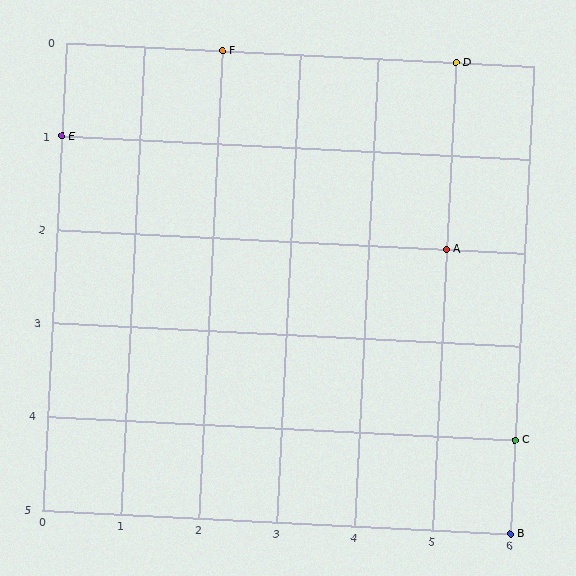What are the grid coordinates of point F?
Point F is at grid coordinates (2, 0).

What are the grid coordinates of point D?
Point D is at grid coordinates (5, 0).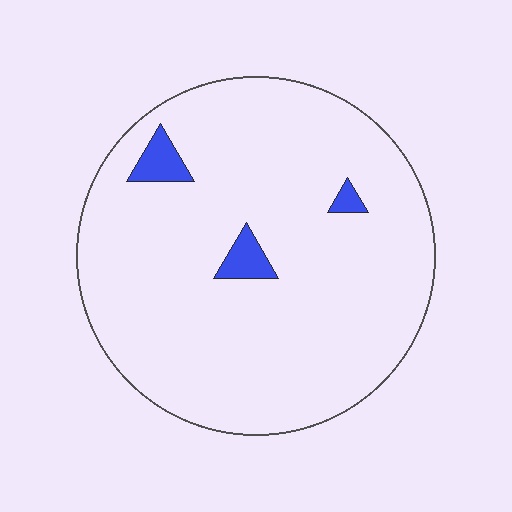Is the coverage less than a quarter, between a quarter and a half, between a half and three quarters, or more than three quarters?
Less than a quarter.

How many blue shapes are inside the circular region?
3.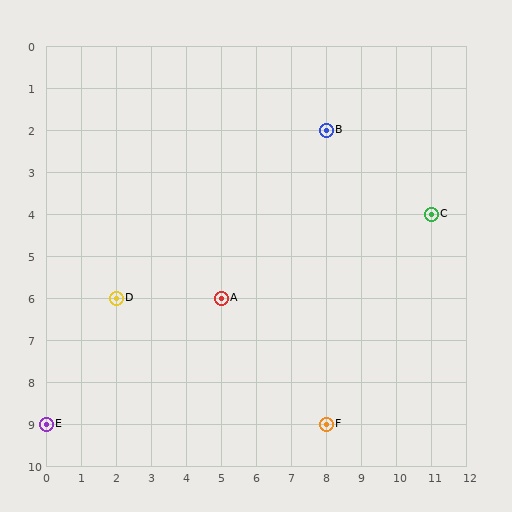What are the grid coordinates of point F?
Point F is at grid coordinates (8, 9).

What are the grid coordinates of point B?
Point B is at grid coordinates (8, 2).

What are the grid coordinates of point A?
Point A is at grid coordinates (5, 6).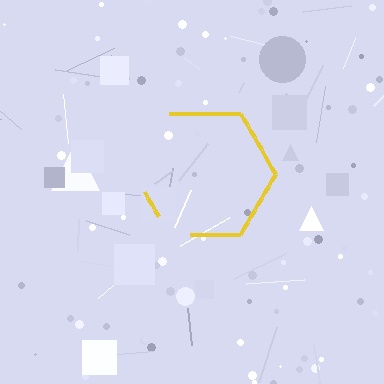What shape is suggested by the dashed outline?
The dashed outline suggests a hexagon.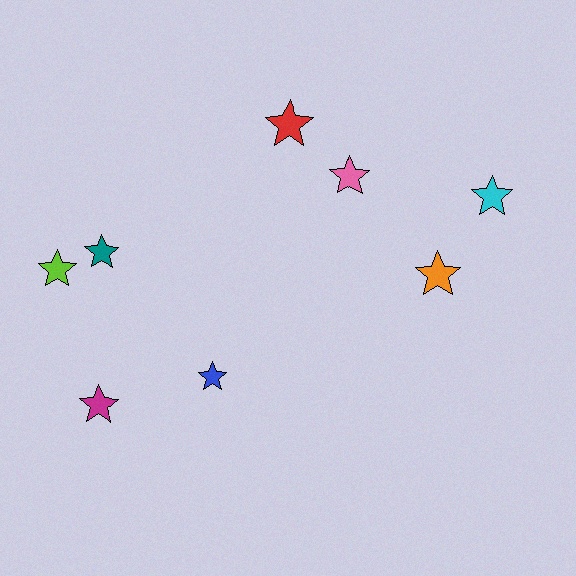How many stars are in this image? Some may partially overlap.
There are 8 stars.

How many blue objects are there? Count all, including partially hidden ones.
There is 1 blue object.